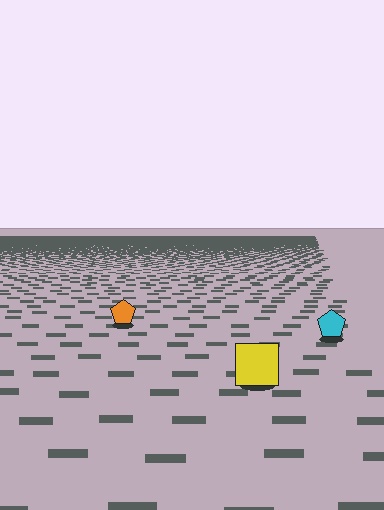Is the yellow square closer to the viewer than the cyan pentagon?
Yes. The yellow square is closer — you can tell from the texture gradient: the ground texture is coarser near it.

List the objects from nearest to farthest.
From nearest to farthest: the yellow square, the cyan pentagon, the orange pentagon.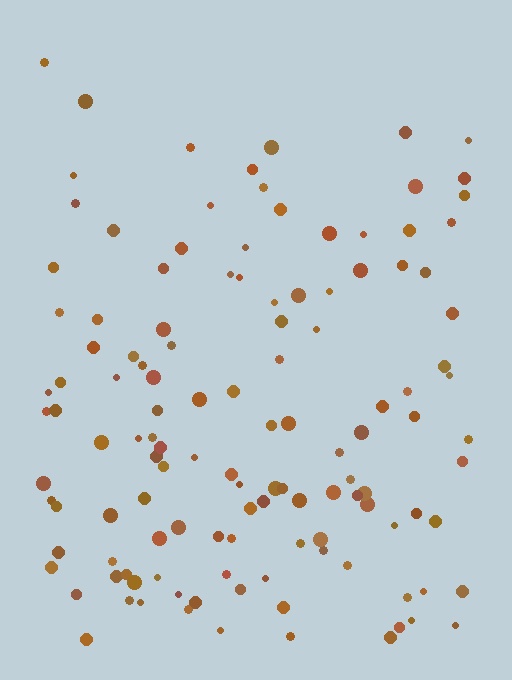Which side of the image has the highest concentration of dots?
The bottom.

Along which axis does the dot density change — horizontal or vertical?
Vertical.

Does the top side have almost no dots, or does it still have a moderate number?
Still a moderate number, just noticeably fewer than the bottom.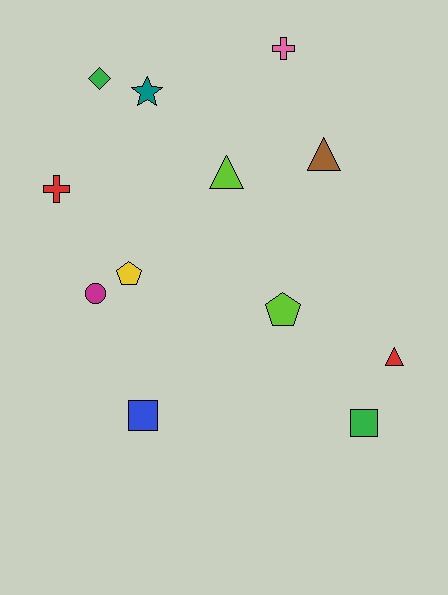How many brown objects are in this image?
There is 1 brown object.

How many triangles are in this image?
There are 3 triangles.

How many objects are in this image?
There are 12 objects.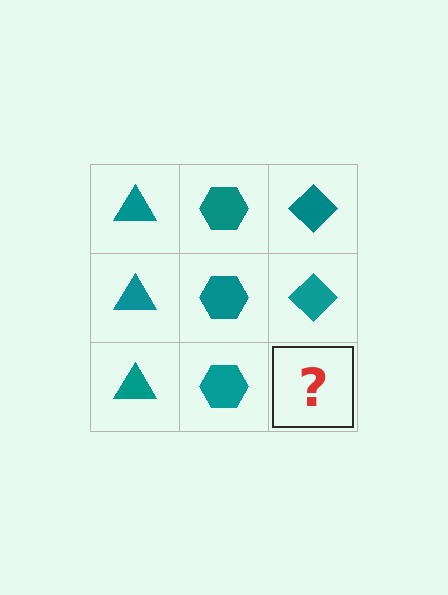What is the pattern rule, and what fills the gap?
The rule is that each column has a consistent shape. The gap should be filled with a teal diamond.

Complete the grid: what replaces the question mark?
The question mark should be replaced with a teal diamond.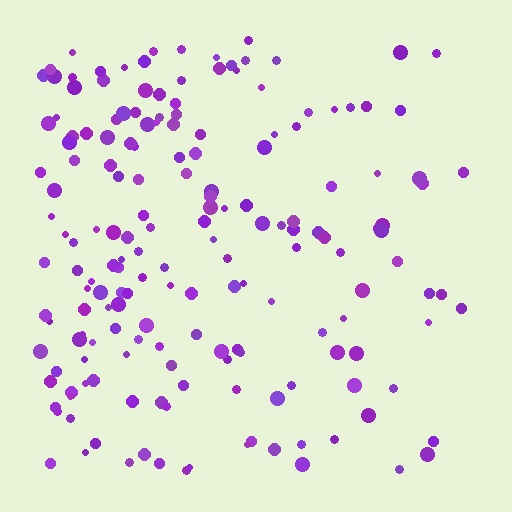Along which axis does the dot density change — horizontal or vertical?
Horizontal.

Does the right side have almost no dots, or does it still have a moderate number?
Still a moderate number, just noticeably fewer than the left.